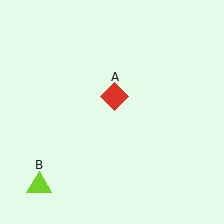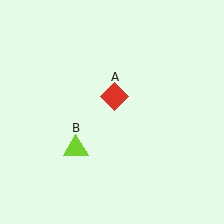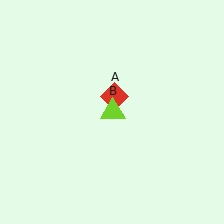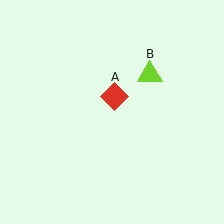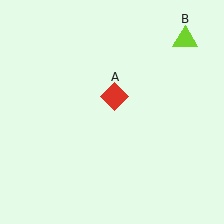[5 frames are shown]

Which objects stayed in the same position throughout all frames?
Red diamond (object A) remained stationary.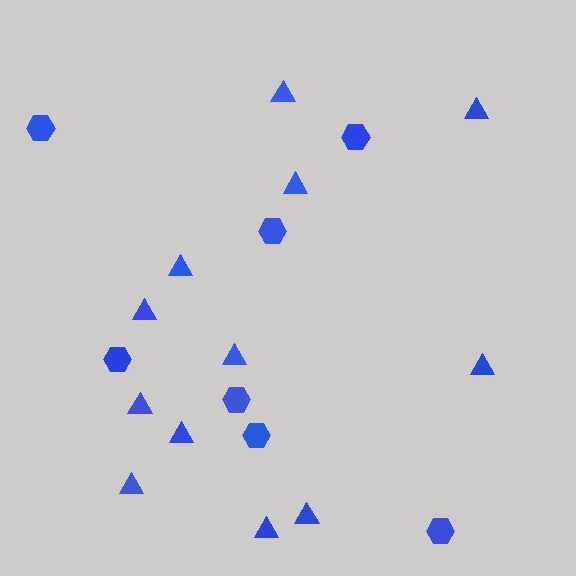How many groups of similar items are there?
There are 2 groups: one group of triangles (12) and one group of hexagons (7).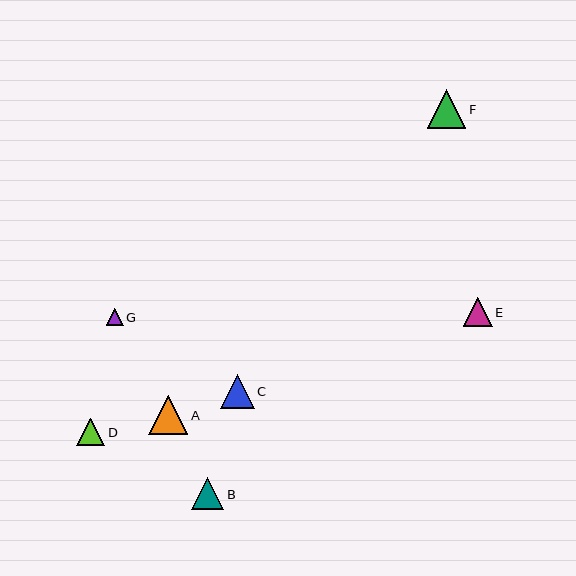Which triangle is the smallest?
Triangle G is the smallest with a size of approximately 17 pixels.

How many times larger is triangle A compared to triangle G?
Triangle A is approximately 2.3 times the size of triangle G.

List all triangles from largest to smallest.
From largest to smallest: A, F, C, B, E, D, G.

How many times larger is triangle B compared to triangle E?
Triangle B is approximately 1.1 times the size of triangle E.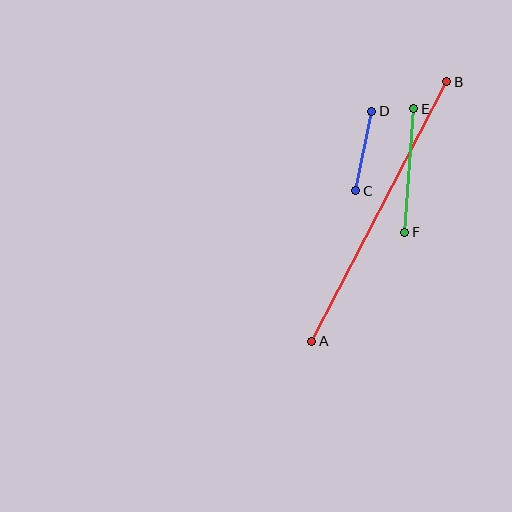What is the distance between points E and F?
The distance is approximately 124 pixels.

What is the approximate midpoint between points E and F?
The midpoint is at approximately (409, 170) pixels.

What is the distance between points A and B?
The distance is approximately 292 pixels.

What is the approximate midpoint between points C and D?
The midpoint is at approximately (364, 151) pixels.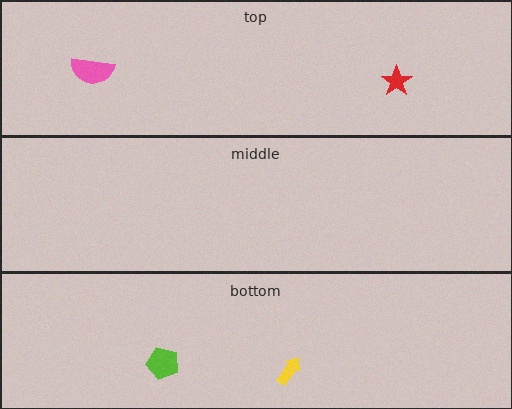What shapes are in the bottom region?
The yellow arrow, the lime pentagon.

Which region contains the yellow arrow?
The bottom region.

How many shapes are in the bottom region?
2.